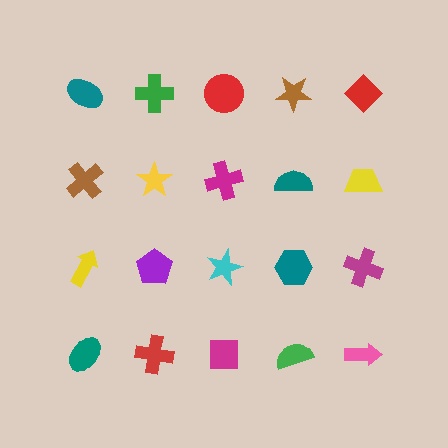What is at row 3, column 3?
A cyan star.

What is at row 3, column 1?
A yellow arrow.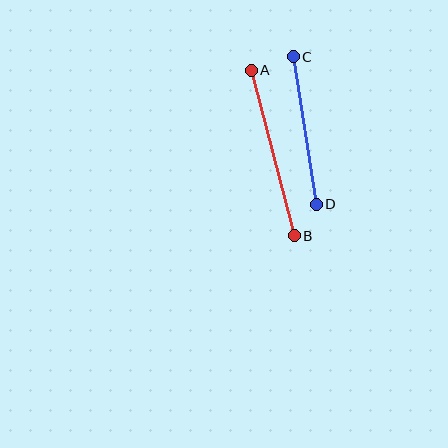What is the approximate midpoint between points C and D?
The midpoint is at approximately (305, 130) pixels.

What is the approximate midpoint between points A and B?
The midpoint is at approximately (273, 153) pixels.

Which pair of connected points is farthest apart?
Points A and B are farthest apart.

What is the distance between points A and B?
The distance is approximately 171 pixels.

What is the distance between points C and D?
The distance is approximately 149 pixels.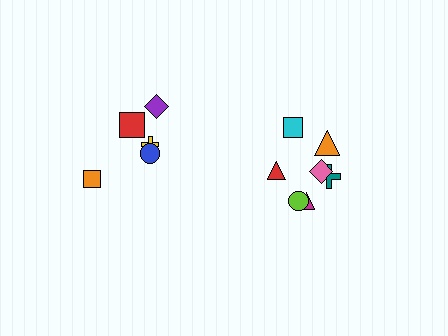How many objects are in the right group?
There are 7 objects.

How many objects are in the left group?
There are 5 objects.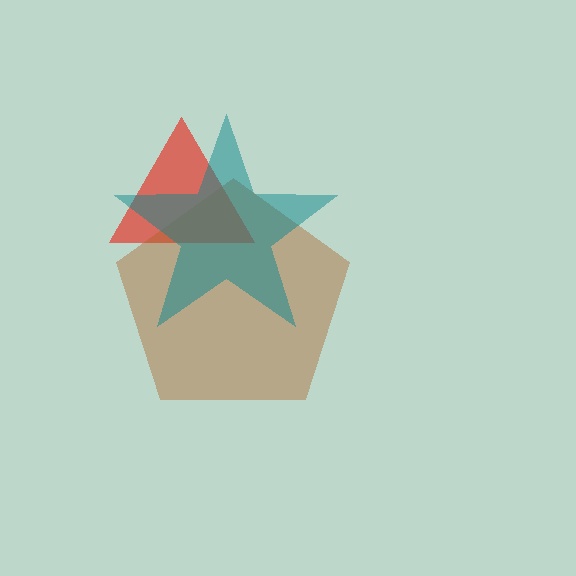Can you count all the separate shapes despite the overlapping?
Yes, there are 3 separate shapes.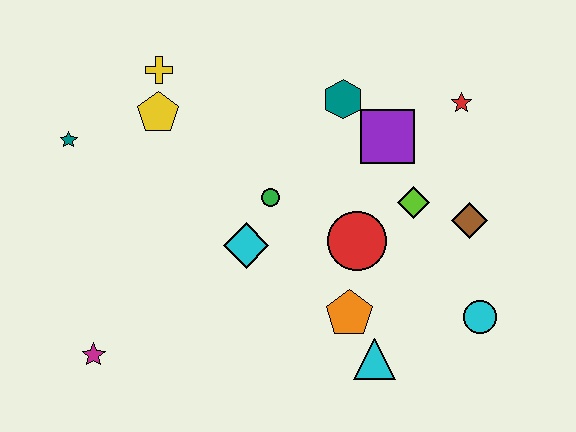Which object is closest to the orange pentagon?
The cyan triangle is closest to the orange pentagon.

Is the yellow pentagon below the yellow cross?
Yes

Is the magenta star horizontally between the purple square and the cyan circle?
No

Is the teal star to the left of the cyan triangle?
Yes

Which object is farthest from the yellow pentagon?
The cyan circle is farthest from the yellow pentagon.